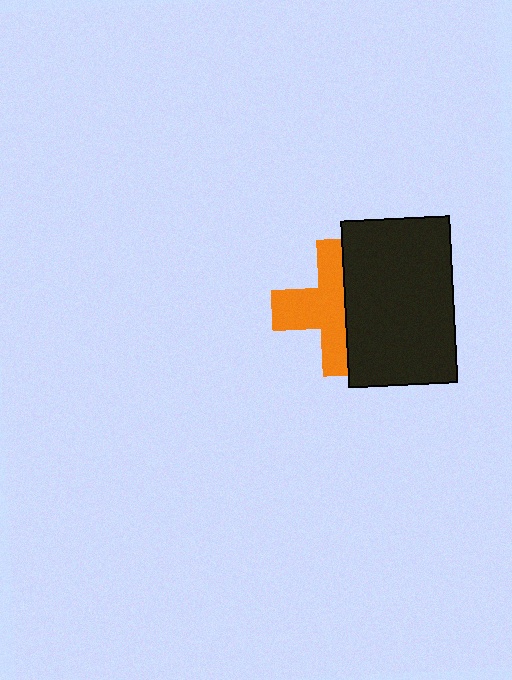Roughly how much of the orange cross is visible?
About half of it is visible (roughly 56%).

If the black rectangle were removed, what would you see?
You would see the complete orange cross.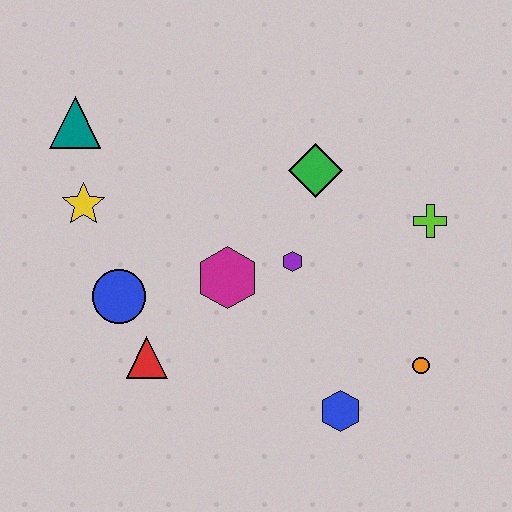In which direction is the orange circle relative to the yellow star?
The orange circle is to the right of the yellow star.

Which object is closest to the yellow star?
The teal triangle is closest to the yellow star.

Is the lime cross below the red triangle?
No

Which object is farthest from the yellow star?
The orange circle is farthest from the yellow star.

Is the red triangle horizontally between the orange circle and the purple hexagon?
No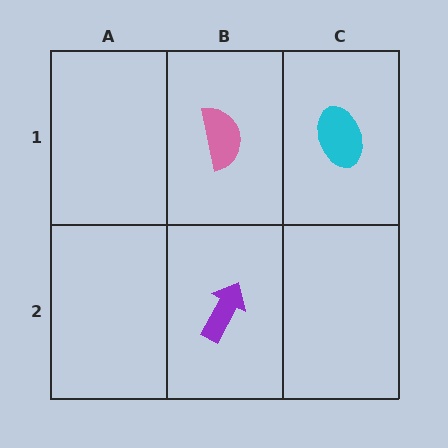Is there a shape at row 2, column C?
No, that cell is empty.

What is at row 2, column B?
A purple arrow.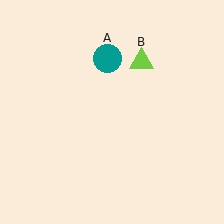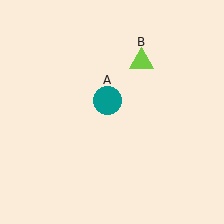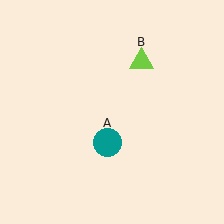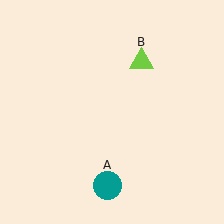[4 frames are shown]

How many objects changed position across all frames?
1 object changed position: teal circle (object A).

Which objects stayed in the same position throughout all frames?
Lime triangle (object B) remained stationary.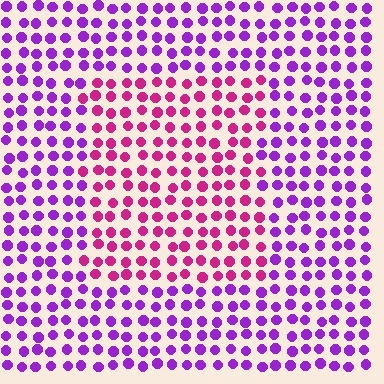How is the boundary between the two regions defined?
The boundary is defined purely by a slight shift in hue (about 42 degrees). Spacing, size, and orientation are identical on both sides.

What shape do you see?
I see a rectangle.